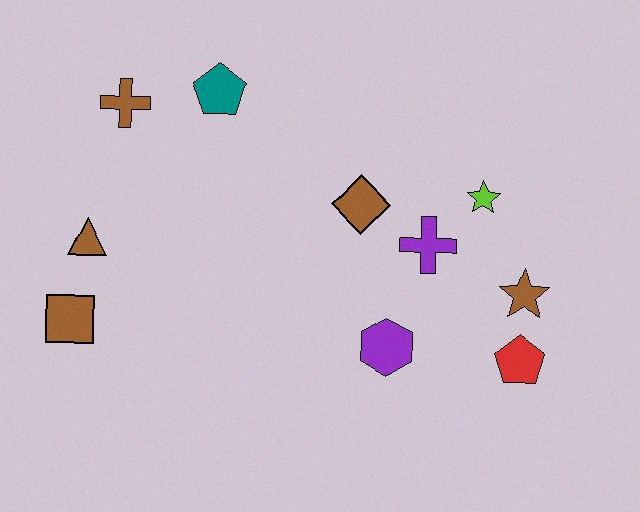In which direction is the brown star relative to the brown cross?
The brown star is to the right of the brown cross.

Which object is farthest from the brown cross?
The red pentagon is farthest from the brown cross.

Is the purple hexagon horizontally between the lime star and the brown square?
Yes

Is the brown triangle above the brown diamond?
No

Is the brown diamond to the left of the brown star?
Yes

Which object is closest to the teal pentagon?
The brown cross is closest to the teal pentagon.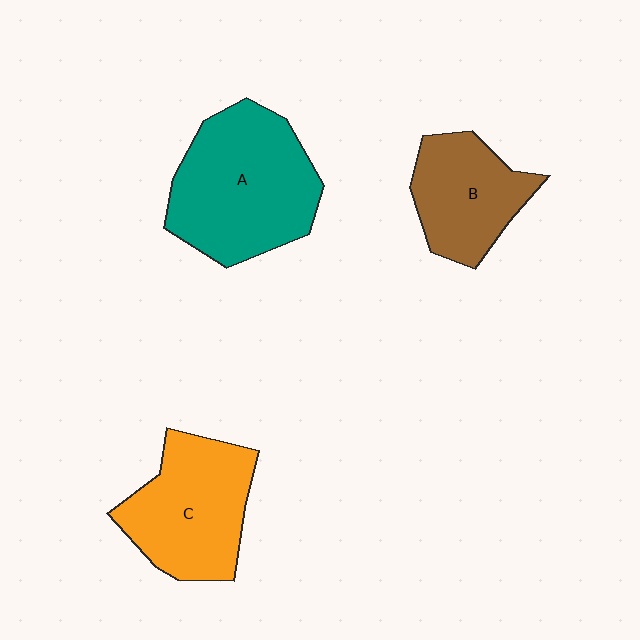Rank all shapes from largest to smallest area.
From largest to smallest: A (teal), C (orange), B (brown).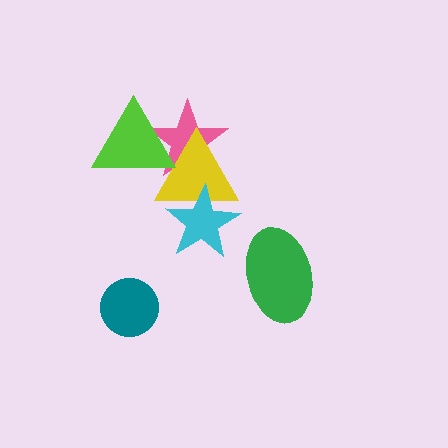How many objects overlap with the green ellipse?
0 objects overlap with the green ellipse.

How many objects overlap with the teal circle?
0 objects overlap with the teal circle.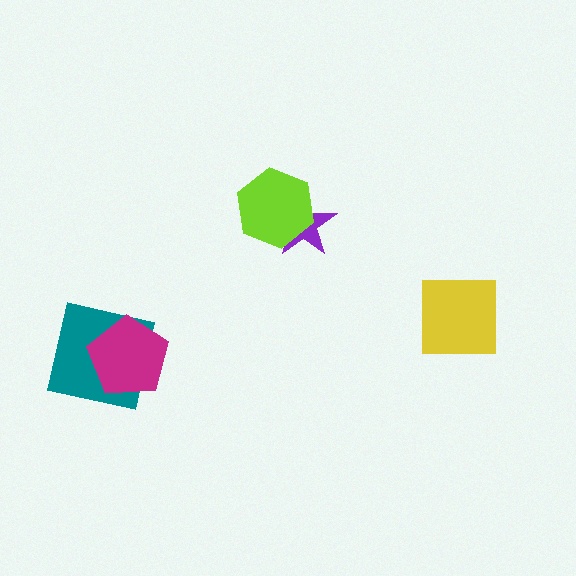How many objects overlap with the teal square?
1 object overlaps with the teal square.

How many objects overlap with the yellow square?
0 objects overlap with the yellow square.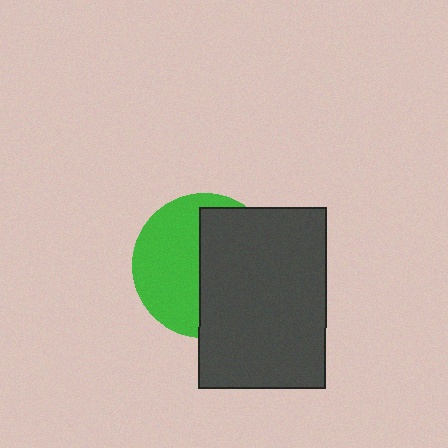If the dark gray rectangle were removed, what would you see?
You would see the complete green circle.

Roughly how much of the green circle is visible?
About half of it is visible (roughly 49%).